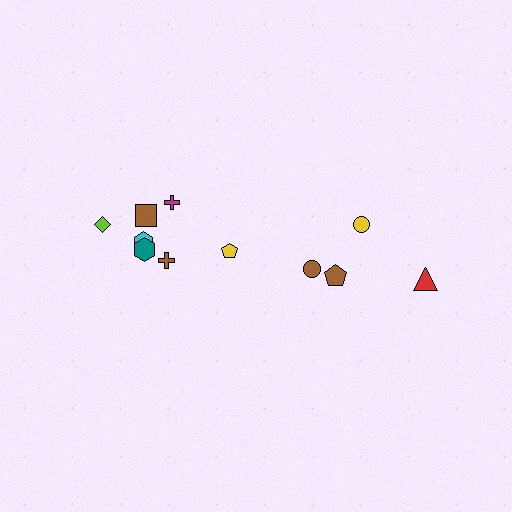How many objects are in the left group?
There are 7 objects.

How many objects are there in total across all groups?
There are 11 objects.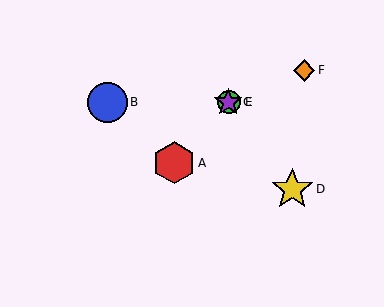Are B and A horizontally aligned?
No, B is at y≈102 and A is at y≈163.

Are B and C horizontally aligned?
Yes, both are at y≈102.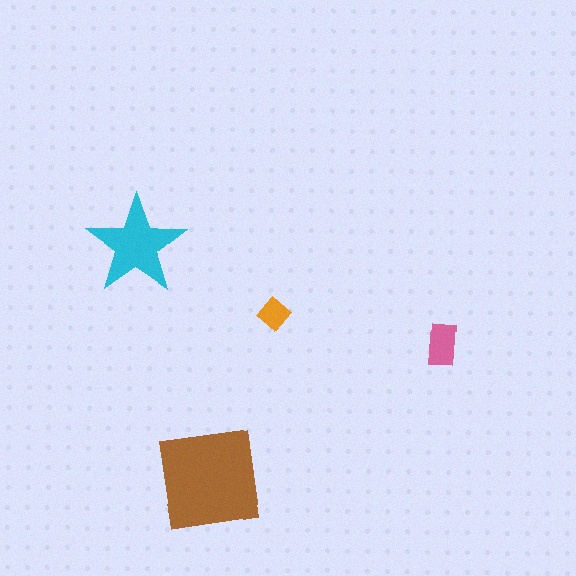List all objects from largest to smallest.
The brown square, the cyan star, the pink rectangle, the orange diamond.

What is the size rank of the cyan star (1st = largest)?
2nd.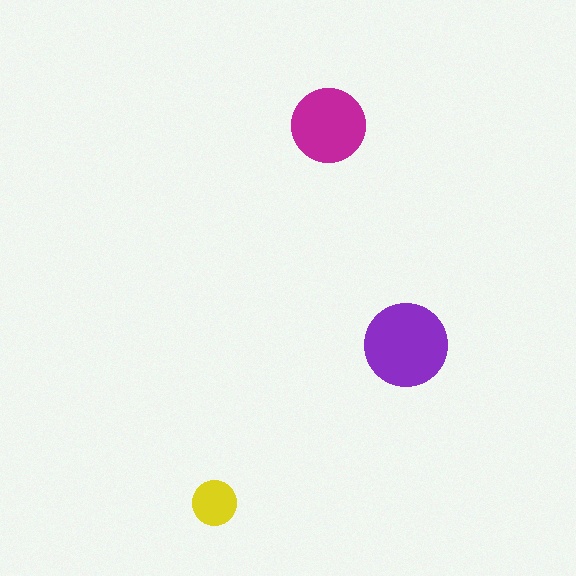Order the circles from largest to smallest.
the purple one, the magenta one, the yellow one.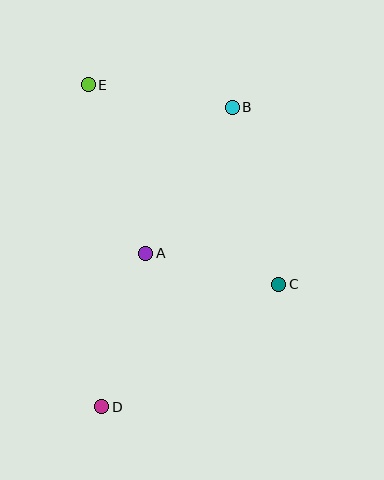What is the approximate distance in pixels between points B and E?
The distance between B and E is approximately 146 pixels.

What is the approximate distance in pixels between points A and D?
The distance between A and D is approximately 160 pixels.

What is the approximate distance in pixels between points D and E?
The distance between D and E is approximately 323 pixels.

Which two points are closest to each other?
Points A and C are closest to each other.